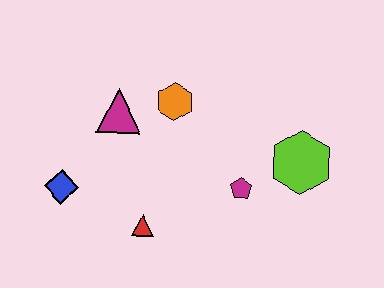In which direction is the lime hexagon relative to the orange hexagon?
The lime hexagon is to the right of the orange hexagon.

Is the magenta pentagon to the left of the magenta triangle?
No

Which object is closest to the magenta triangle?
The orange hexagon is closest to the magenta triangle.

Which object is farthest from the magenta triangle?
The lime hexagon is farthest from the magenta triangle.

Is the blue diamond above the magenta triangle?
No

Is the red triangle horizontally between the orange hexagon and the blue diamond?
Yes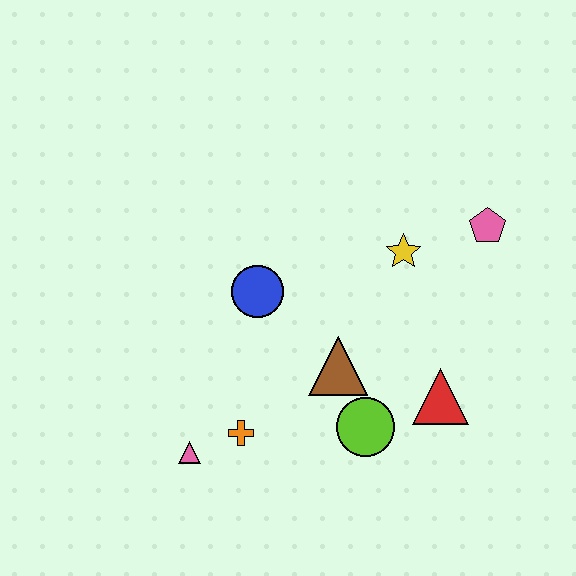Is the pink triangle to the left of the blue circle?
Yes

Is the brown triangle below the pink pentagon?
Yes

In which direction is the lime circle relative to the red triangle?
The lime circle is to the left of the red triangle.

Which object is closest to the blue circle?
The brown triangle is closest to the blue circle.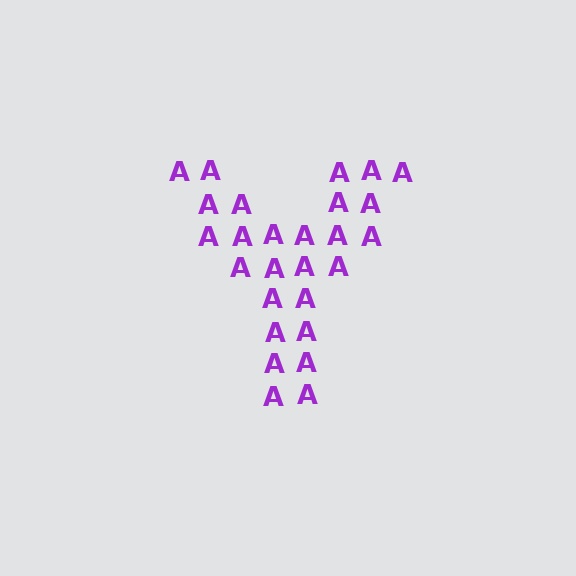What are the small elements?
The small elements are letter A's.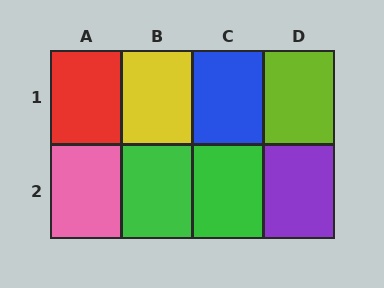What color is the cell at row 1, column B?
Yellow.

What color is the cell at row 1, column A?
Red.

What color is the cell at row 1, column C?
Blue.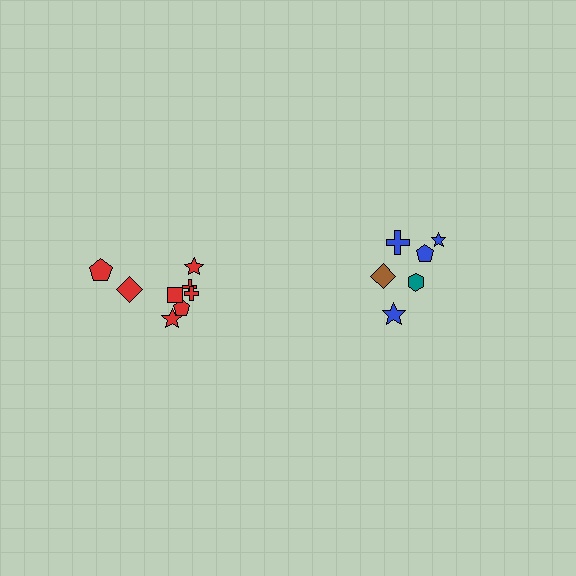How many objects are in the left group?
There are 8 objects.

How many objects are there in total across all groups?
There are 14 objects.